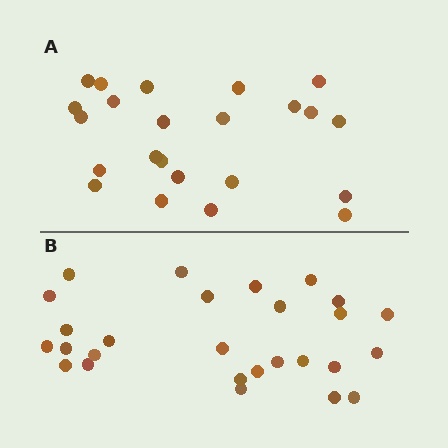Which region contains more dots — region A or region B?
Region B (the bottom region) has more dots.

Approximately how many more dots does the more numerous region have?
Region B has about 4 more dots than region A.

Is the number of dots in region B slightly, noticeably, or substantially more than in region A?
Region B has only slightly more — the two regions are fairly close. The ratio is roughly 1.2 to 1.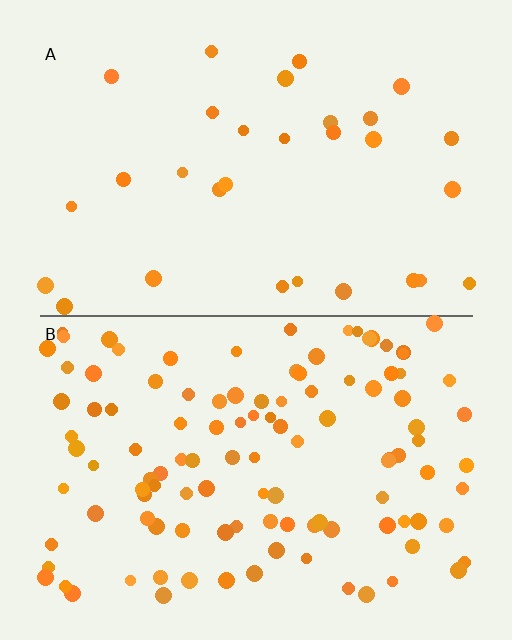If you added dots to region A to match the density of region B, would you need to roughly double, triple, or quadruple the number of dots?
Approximately quadruple.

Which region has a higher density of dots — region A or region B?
B (the bottom).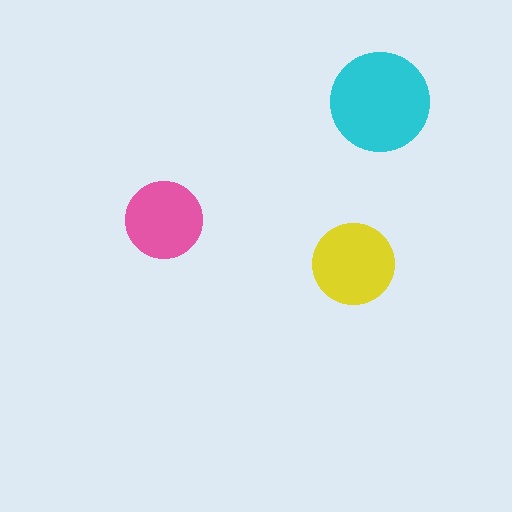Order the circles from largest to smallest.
the cyan one, the yellow one, the pink one.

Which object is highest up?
The cyan circle is topmost.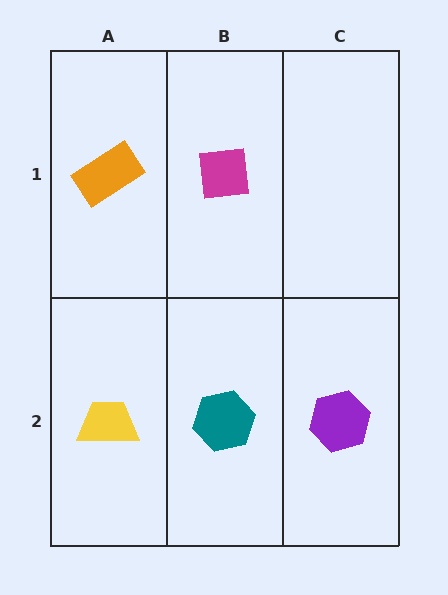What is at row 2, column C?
A purple hexagon.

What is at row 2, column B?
A teal hexagon.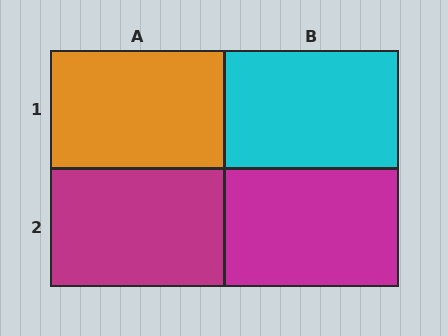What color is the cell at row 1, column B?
Cyan.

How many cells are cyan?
1 cell is cyan.